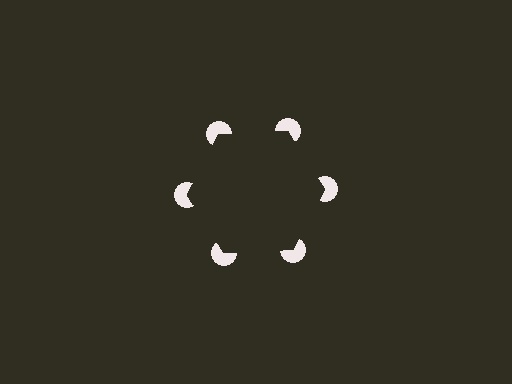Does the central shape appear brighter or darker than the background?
It typically appears slightly darker than the background, even though no actual brightness change is drawn.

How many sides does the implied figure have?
6 sides.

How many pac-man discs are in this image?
There are 6 — one at each vertex of the illusory hexagon.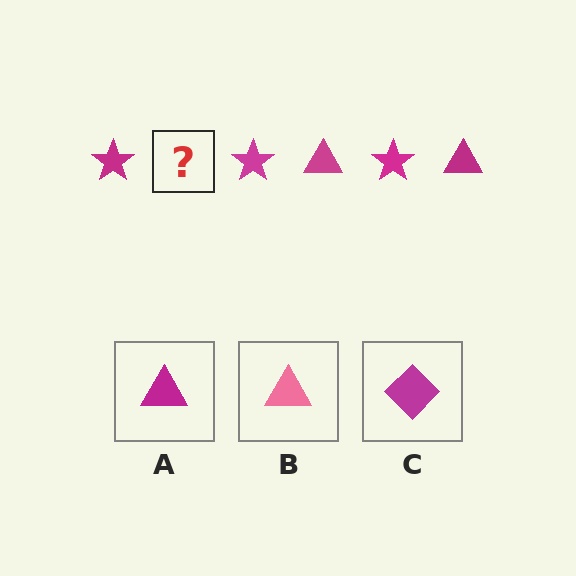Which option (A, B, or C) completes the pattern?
A.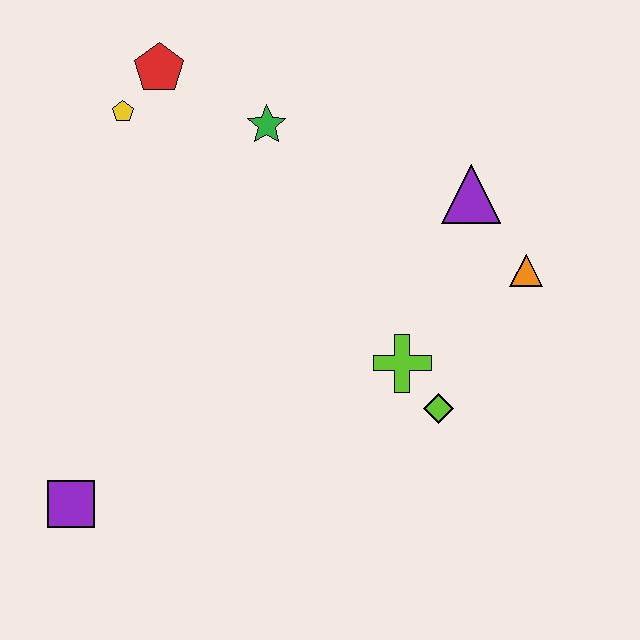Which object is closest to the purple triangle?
The orange triangle is closest to the purple triangle.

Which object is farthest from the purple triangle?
The purple square is farthest from the purple triangle.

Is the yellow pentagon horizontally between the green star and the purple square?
Yes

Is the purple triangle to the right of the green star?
Yes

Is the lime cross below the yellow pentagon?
Yes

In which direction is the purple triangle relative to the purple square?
The purple triangle is to the right of the purple square.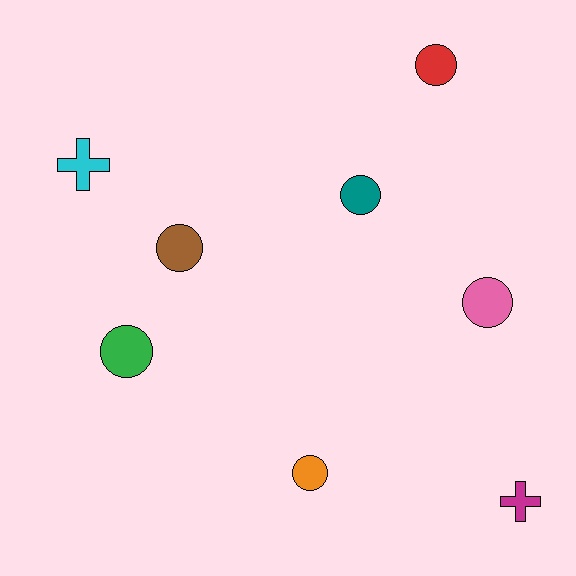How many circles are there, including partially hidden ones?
There are 6 circles.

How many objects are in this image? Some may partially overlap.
There are 8 objects.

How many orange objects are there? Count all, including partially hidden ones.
There is 1 orange object.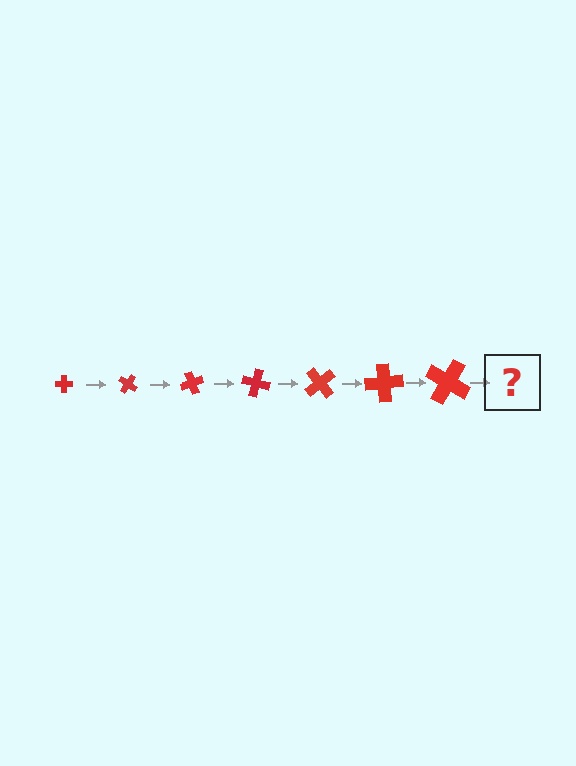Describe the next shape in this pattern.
It should be a cross, larger than the previous one and rotated 245 degrees from the start.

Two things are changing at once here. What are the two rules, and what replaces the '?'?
The two rules are that the cross grows larger each step and it rotates 35 degrees each step. The '?' should be a cross, larger than the previous one and rotated 245 degrees from the start.